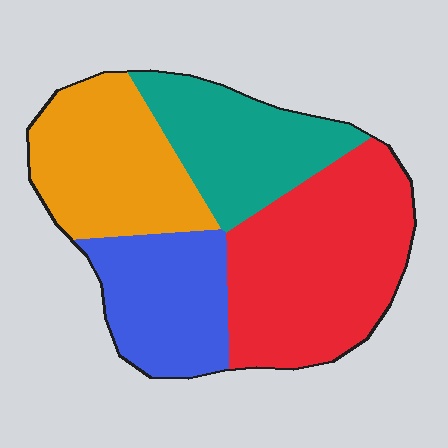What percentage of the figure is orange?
Orange covers about 25% of the figure.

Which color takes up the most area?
Red, at roughly 35%.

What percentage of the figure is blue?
Blue takes up less than a quarter of the figure.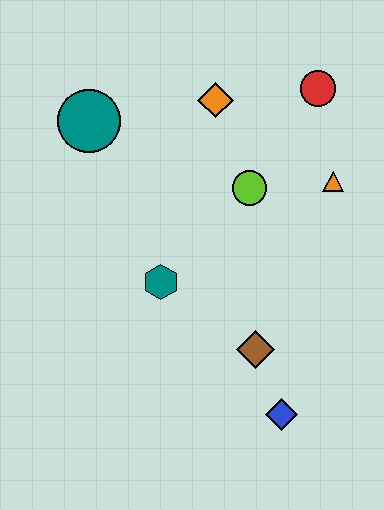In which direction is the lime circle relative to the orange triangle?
The lime circle is to the left of the orange triangle.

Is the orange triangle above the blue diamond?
Yes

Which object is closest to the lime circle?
The orange triangle is closest to the lime circle.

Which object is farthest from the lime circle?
The blue diamond is farthest from the lime circle.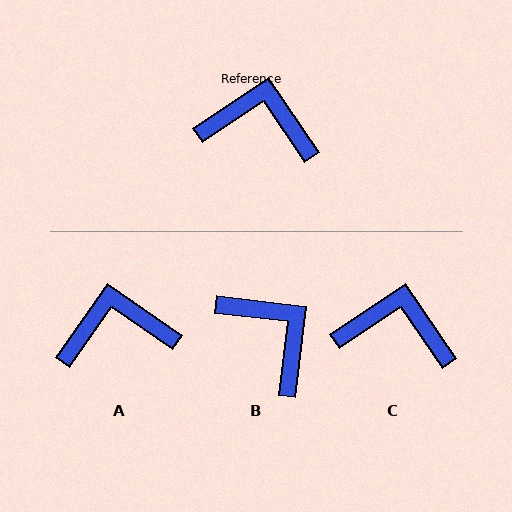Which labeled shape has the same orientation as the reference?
C.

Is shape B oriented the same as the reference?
No, it is off by about 41 degrees.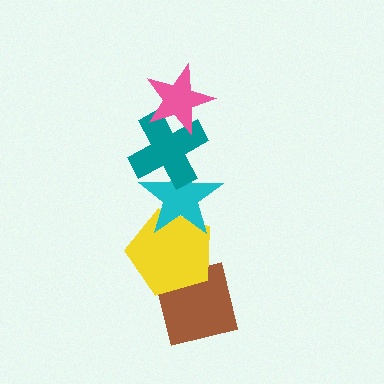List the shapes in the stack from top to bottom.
From top to bottom: the pink star, the teal cross, the cyan star, the yellow pentagon, the brown square.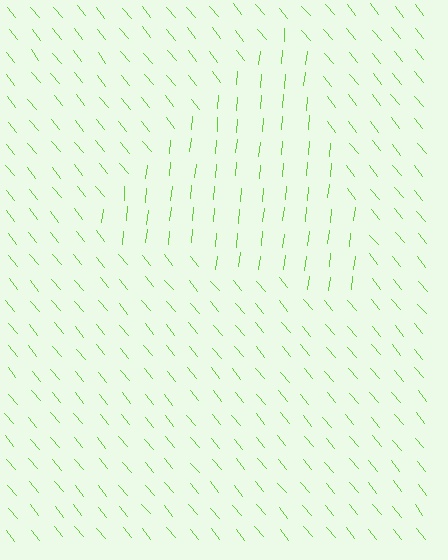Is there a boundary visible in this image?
Yes, there is a texture boundary formed by a change in line orientation.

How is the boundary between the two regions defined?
The boundary is defined purely by a change in line orientation (approximately 45 degrees difference). All lines are the same color and thickness.